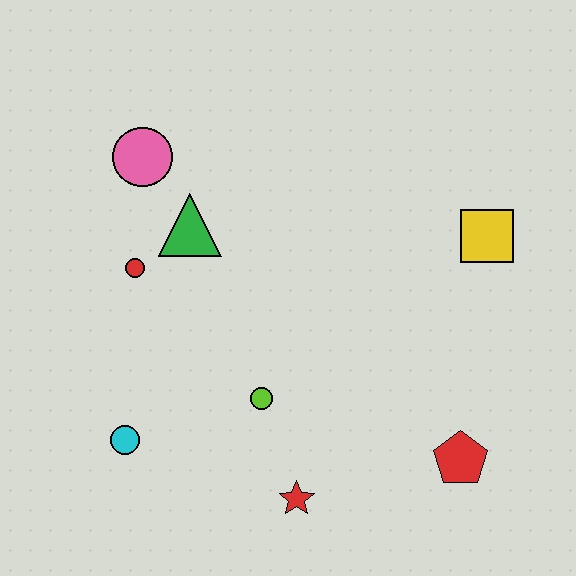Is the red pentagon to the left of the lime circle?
No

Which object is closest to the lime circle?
The red star is closest to the lime circle.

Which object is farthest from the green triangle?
The red pentagon is farthest from the green triangle.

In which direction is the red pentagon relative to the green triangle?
The red pentagon is to the right of the green triangle.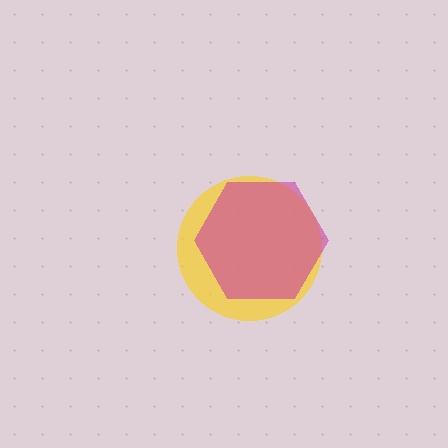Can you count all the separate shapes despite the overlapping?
Yes, there are 2 separate shapes.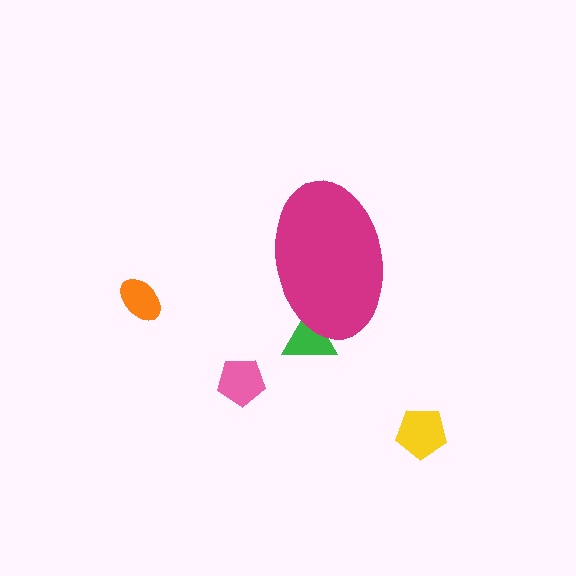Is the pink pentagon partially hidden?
No, the pink pentagon is fully visible.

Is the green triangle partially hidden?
Yes, the green triangle is partially hidden behind the magenta ellipse.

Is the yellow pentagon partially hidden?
No, the yellow pentagon is fully visible.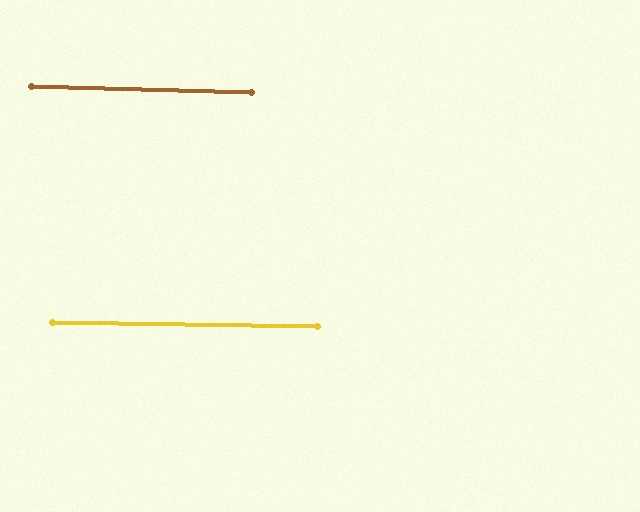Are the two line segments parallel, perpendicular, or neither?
Parallel — their directions differ by only 0.7°.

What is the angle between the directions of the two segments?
Approximately 1 degree.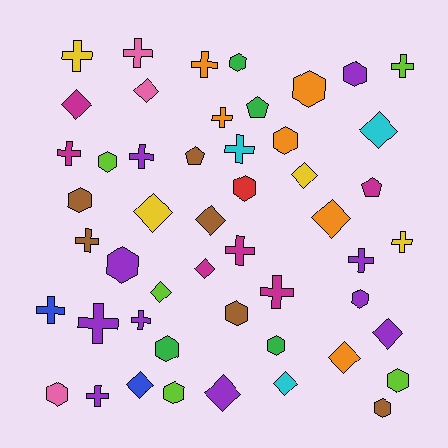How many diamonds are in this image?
There are 14 diamonds.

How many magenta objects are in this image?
There are 6 magenta objects.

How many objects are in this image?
There are 50 objects.